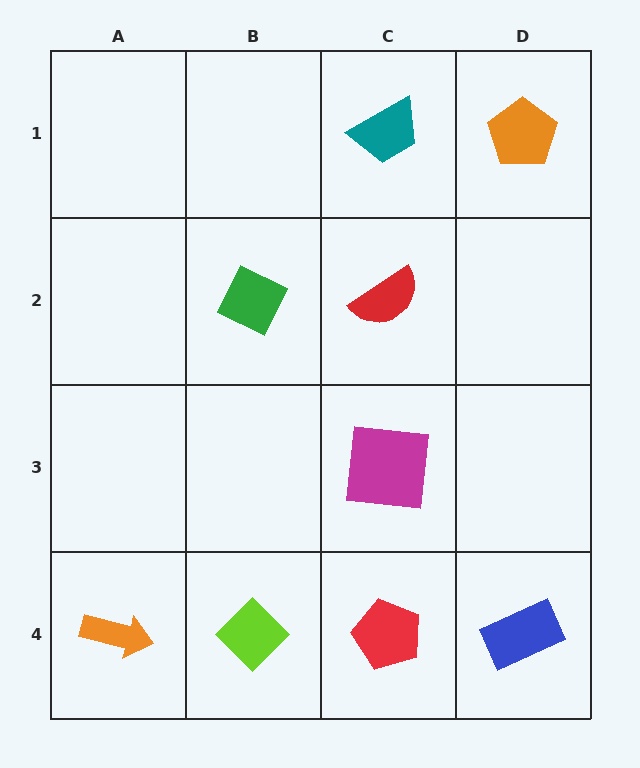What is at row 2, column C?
A red semicircle.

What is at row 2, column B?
A green diamond.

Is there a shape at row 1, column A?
No, that cell is empty.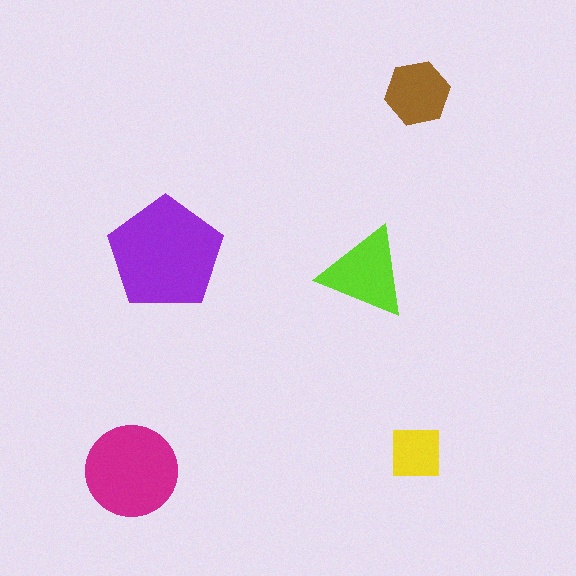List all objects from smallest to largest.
The yellow square, the brown hexagon, the lime triangle, the magenta circle, the purple pentagon.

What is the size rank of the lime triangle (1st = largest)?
3rd.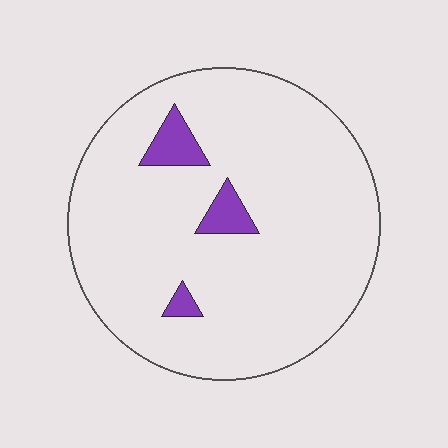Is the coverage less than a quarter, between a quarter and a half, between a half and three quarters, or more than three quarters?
Less than a quarter.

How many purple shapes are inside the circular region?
3.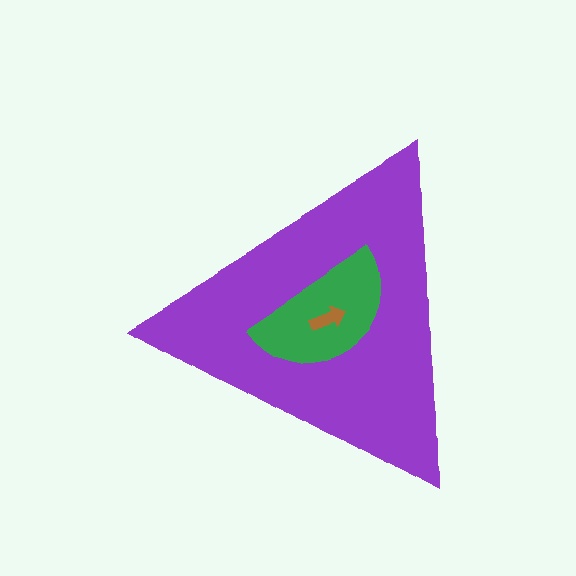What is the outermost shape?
The purple triangle.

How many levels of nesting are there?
3.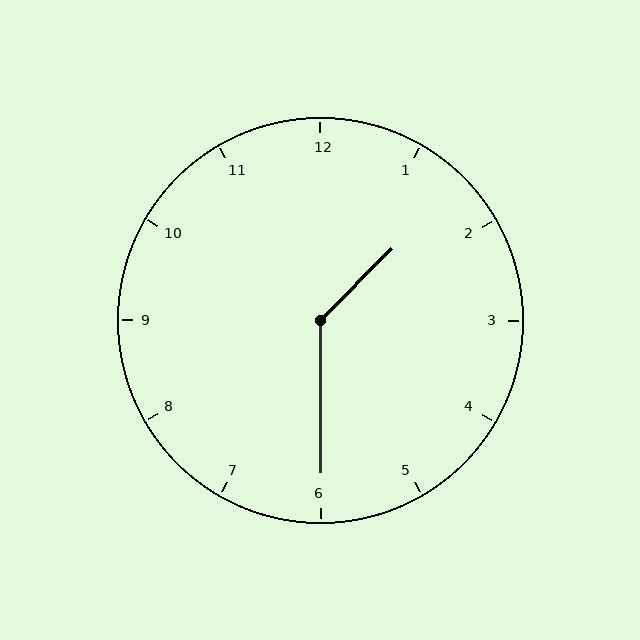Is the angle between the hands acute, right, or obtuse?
It is obtuse.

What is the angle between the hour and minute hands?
Approximately 135 degrees.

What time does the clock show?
1:30.